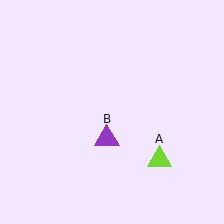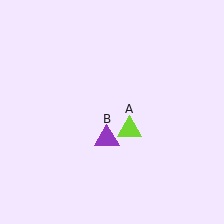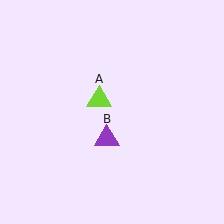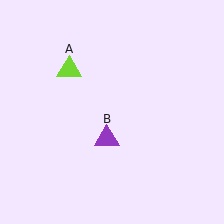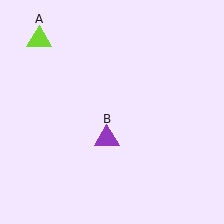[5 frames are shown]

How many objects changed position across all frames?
1 object changed position: lime triangle (object A).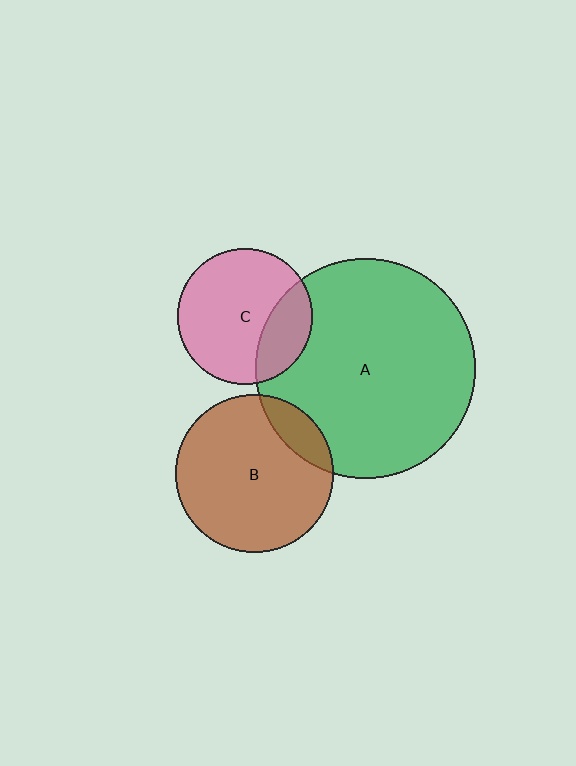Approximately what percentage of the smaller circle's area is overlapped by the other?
Approximately 15%.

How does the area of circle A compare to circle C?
Approximately 2.6 times.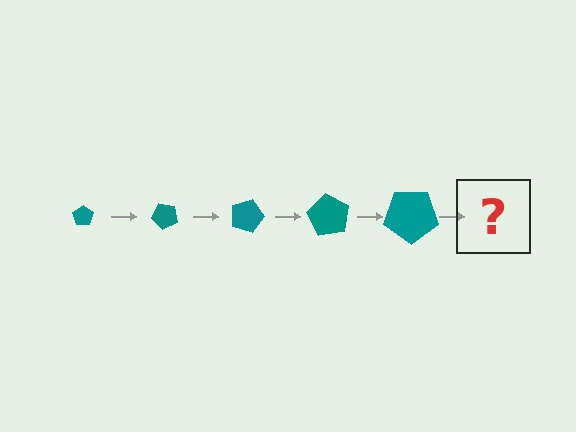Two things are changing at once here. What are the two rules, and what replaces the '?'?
The two rules are that the pentagon grows larger each step and it rotates 45 degrees each step. The '?' should be a pentagon, larger than the previous one and rotated 225 degrees from the start.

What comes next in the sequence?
The next element should be a pentagon, larger than the previous one and rotated 225 degrees from the start.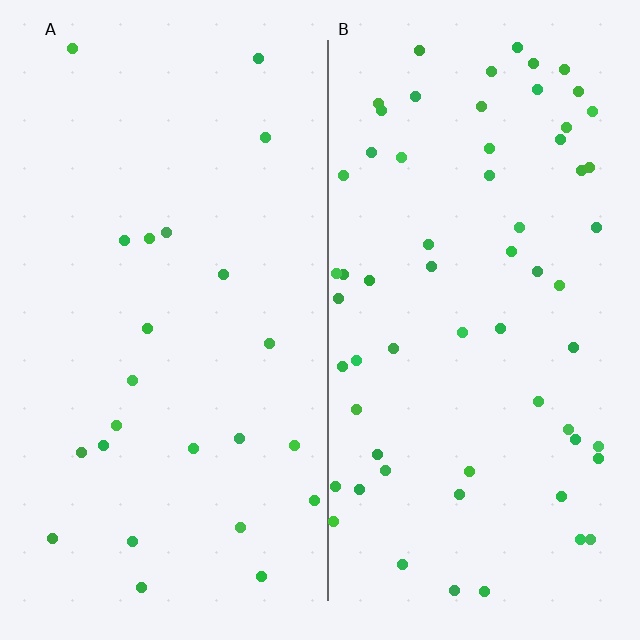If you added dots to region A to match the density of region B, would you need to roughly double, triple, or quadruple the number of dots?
Approximately triple.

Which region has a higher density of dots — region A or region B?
B (the right).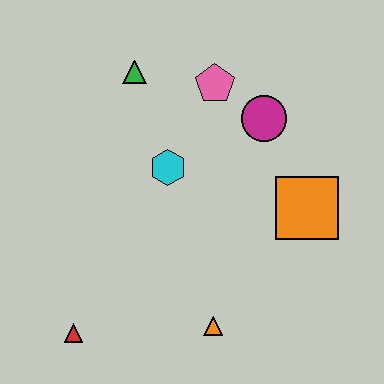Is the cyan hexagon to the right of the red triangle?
Yes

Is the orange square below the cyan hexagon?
Yes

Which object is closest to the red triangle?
The orange triangle is closest to the red triangle.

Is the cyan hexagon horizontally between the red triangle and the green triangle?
No